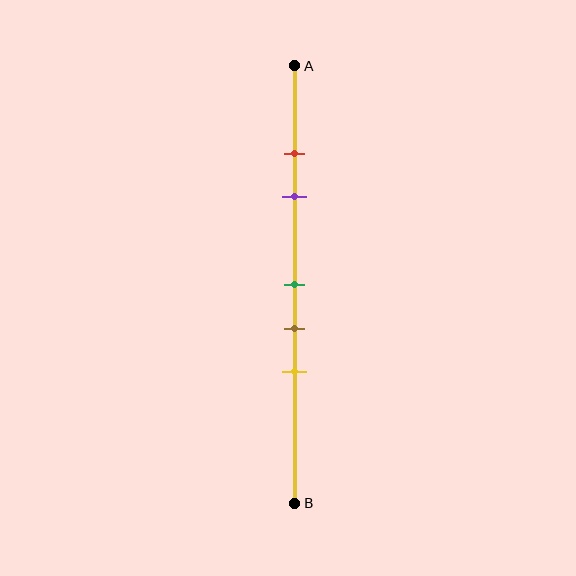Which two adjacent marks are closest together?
The red and purple marks are the closest adjacent pair.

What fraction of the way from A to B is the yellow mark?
The yellow mark is approximately 70% (0.7) of the way from A to B.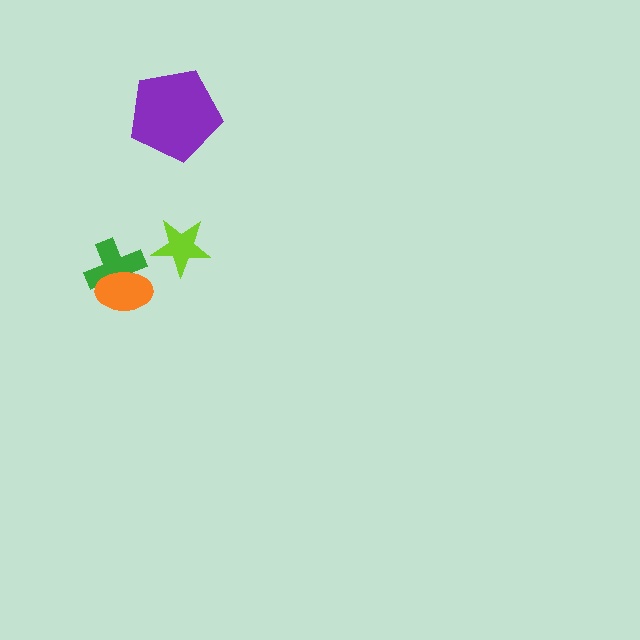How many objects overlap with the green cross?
1 object overlaps with the green cross.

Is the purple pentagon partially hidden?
No, no other shape covers it.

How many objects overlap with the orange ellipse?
1 object overlaps with the orange ellipse.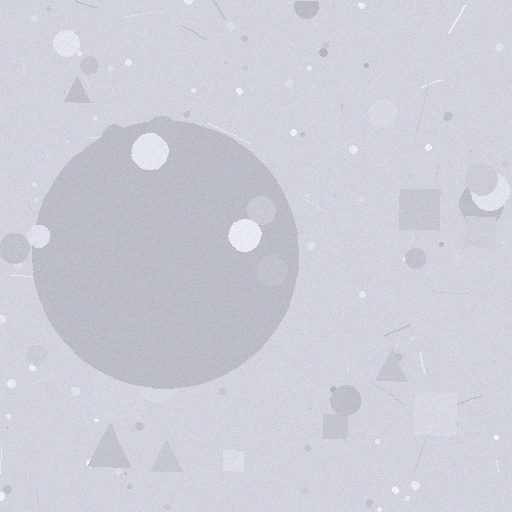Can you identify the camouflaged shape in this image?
The camouflaged shape is a circle.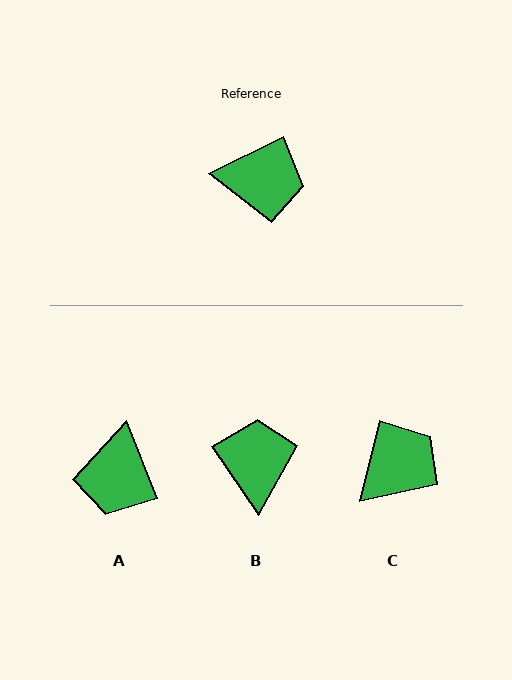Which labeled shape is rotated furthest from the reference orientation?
B, about 98 degrees away.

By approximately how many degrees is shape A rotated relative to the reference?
Approximately 95 degrees clockwise.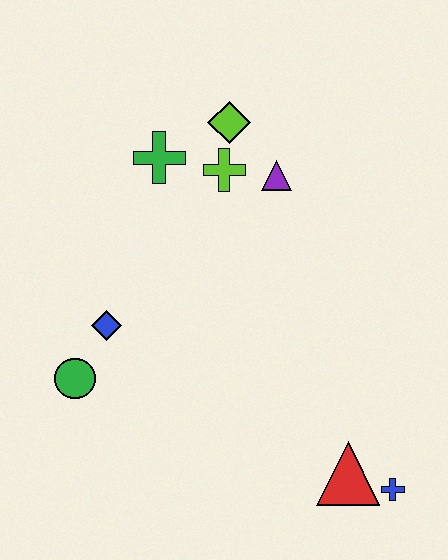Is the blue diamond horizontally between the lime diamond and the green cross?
No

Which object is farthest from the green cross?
The blue cross is farthest from the green cross.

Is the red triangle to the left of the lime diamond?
No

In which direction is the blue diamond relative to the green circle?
The blue diamond is above the green circle.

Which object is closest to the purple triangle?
The lime cross is closest to the purple triangle.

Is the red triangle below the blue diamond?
Yes